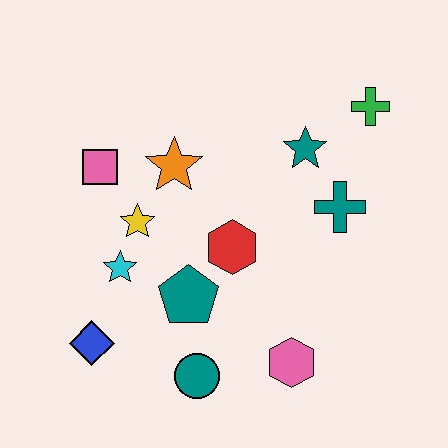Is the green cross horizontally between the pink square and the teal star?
No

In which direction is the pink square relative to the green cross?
The pink square is to the left of the green cross.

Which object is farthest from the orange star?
The pink hexagon is farthest from the orange star.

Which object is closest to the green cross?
The teal star is closest to the green cross.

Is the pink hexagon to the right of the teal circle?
Yes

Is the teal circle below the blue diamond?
Yes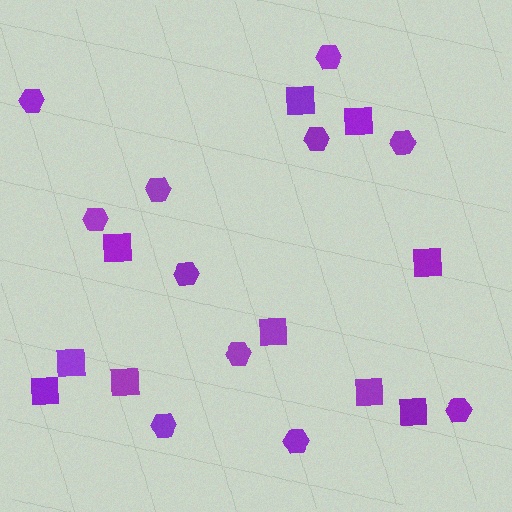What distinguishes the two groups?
There are 2 groups: one group of hexagons (11) and one group of squares (10).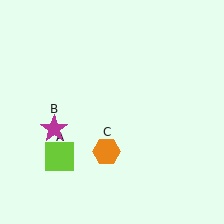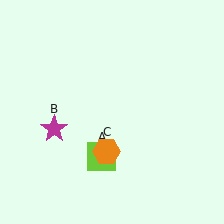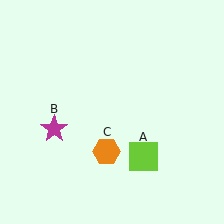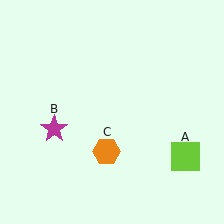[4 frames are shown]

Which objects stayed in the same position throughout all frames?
Magenta star (object B) and orange hexagon (object C) remained stationary.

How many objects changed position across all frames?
1 object changed position: lime square (object A).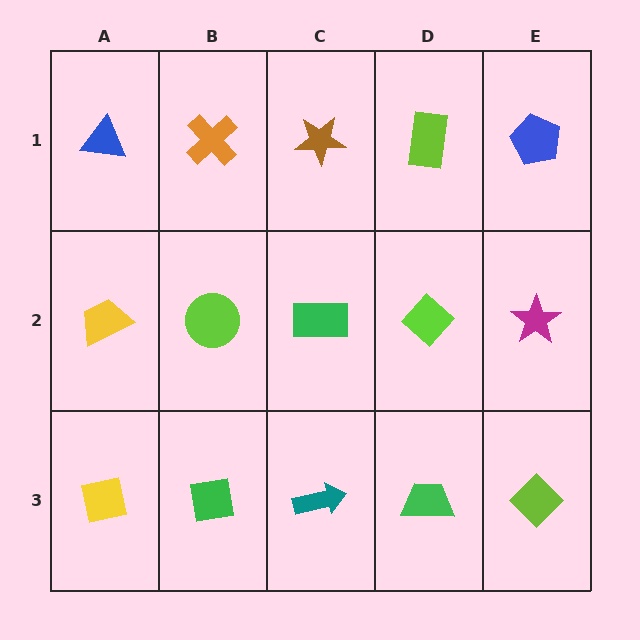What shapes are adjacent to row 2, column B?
An orange cross (row 1, column B), a green square (row 3, column B), a yellow trapezoid (row 2, column A), a green rectangle (row 2, column C).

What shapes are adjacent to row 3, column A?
A yellow trapezoid (row 2, column A), a green square (row 3, column B).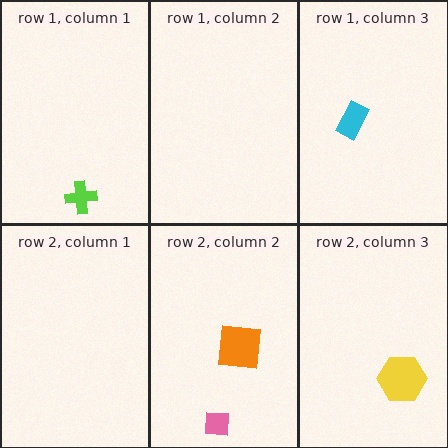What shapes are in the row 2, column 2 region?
The pink square, the orange square.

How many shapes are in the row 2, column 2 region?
2.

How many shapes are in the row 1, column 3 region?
1.